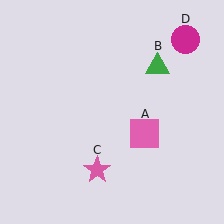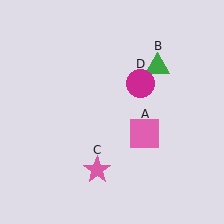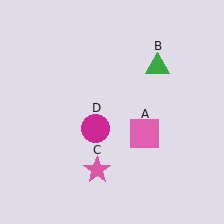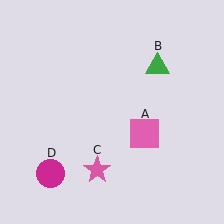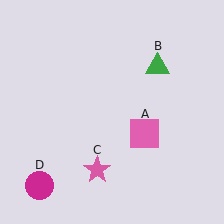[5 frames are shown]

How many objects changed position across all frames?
1 object changed position: magenta circle (object D).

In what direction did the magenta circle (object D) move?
The magenta circle (object D) moved down and to the left.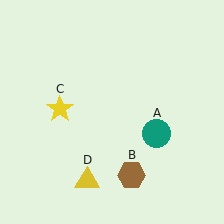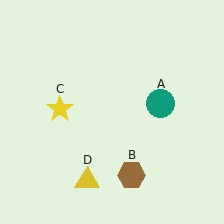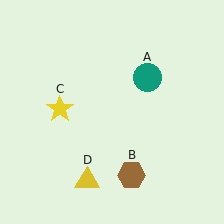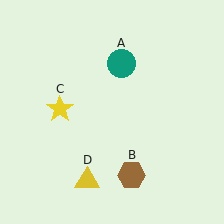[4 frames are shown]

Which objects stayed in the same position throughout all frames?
Brown hexagon (object B) and yellow star (object C) and yellow triangle (object D) remained stationary.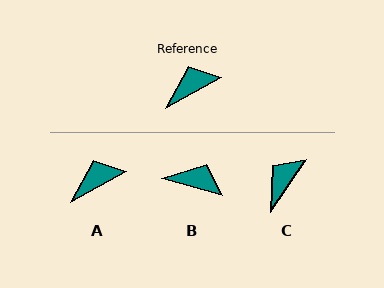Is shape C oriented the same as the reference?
No, it is off by about 27 degrees.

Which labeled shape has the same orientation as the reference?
A.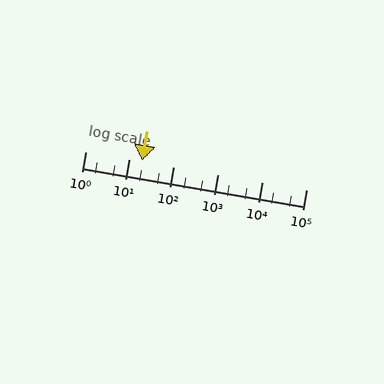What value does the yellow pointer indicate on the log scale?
The pointer indicates approximately 19.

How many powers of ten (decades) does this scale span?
The scale spans 5 decades, from 1 to 100000.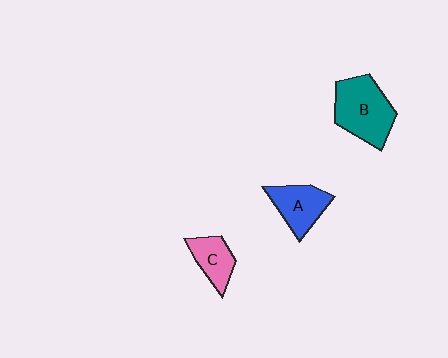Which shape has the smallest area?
Shape C (pink).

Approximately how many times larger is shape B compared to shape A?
Approximately 1.5 times.